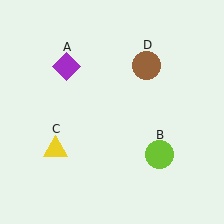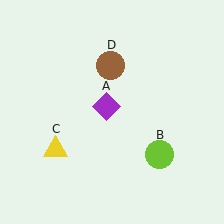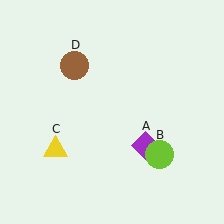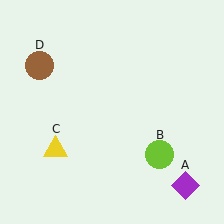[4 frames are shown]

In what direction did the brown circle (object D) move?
The brown circle (object D) moved left.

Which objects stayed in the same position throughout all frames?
Lime circle (object B) and yellow triangle (object C) remained stationary.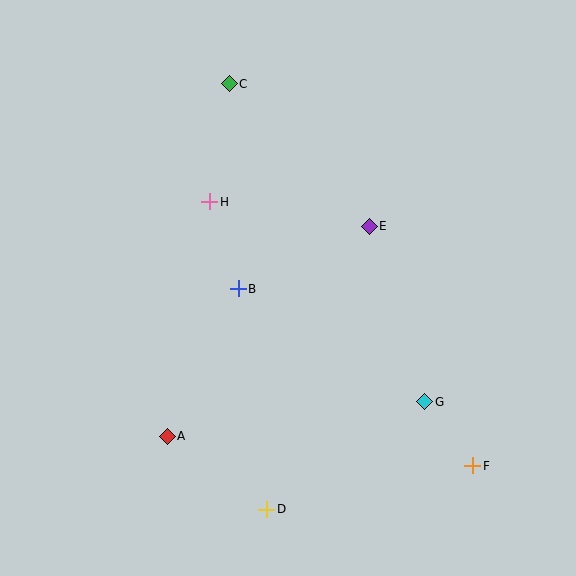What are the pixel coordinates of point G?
Point G is at (425, 402).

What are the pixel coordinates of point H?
Point H is at (210, 202).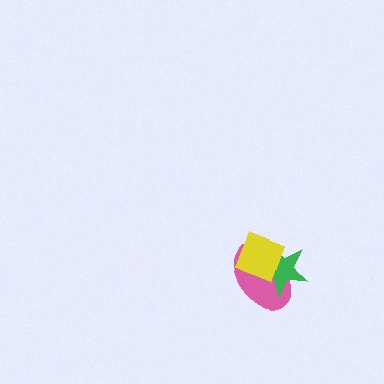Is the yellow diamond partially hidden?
No, no other shape covers it.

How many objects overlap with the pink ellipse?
2 objects overlap with the pink ellipse.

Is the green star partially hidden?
Yes, it is partially covered by another shape.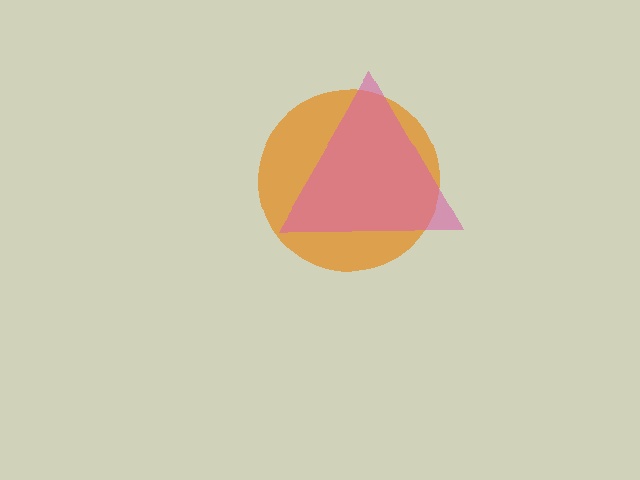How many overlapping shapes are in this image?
There are 2 overlapping shapes in the image.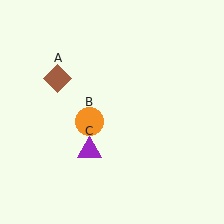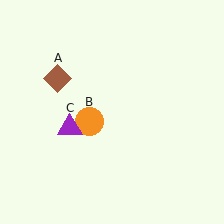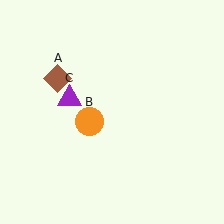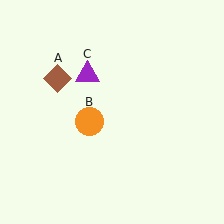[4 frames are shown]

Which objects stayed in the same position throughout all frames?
Brown diamond (object A) and orange circle (object B) remained stationary.